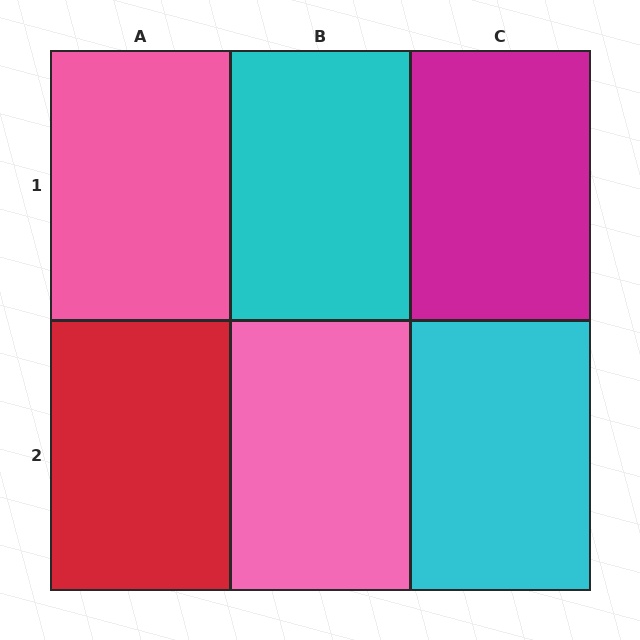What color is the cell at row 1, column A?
Pink.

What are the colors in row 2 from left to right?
Red, pink, cyan.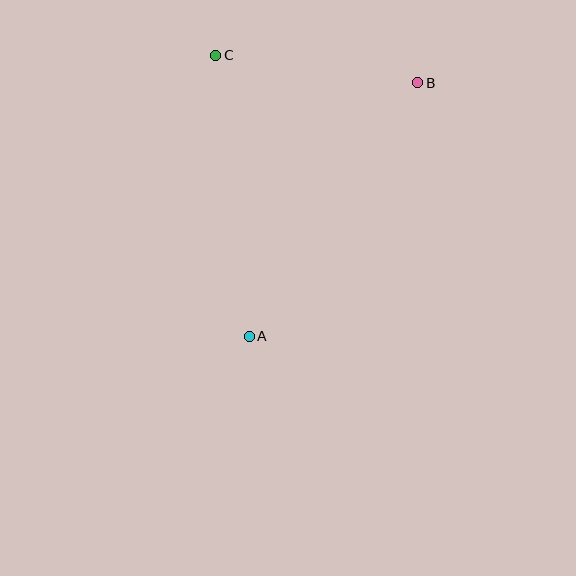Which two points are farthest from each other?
Points A and B are farthest from each other.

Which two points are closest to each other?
Points B and C are closest to each other.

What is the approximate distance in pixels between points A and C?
The distance between A and C is approximately 283 pixels.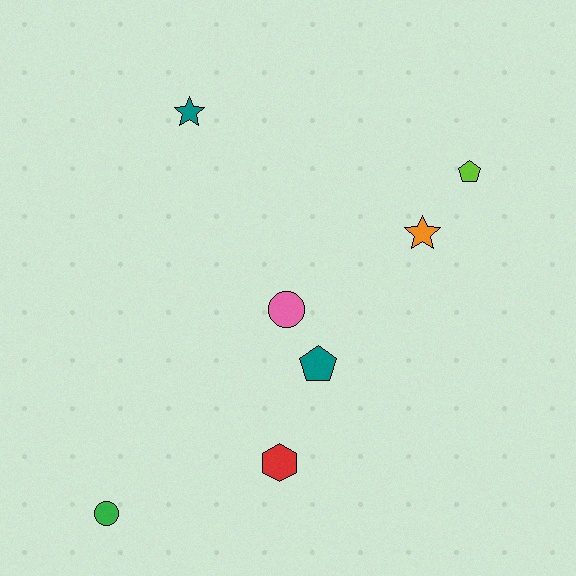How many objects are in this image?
There are 7 objects.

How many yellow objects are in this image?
There are no yellow objects.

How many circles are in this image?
There are 2 circles.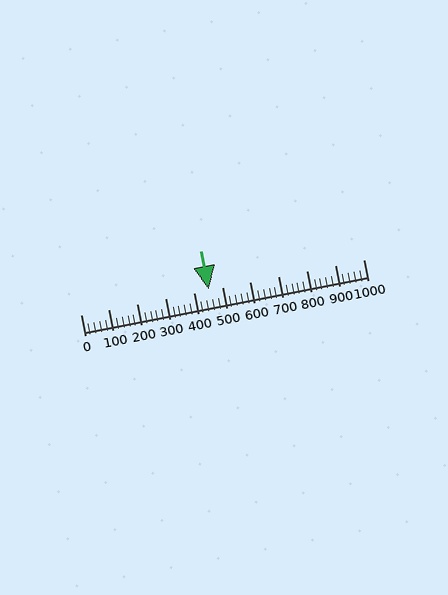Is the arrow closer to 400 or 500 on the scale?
The arrow is closer to 500.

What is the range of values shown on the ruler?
The ruler shows values from 0 to 1000.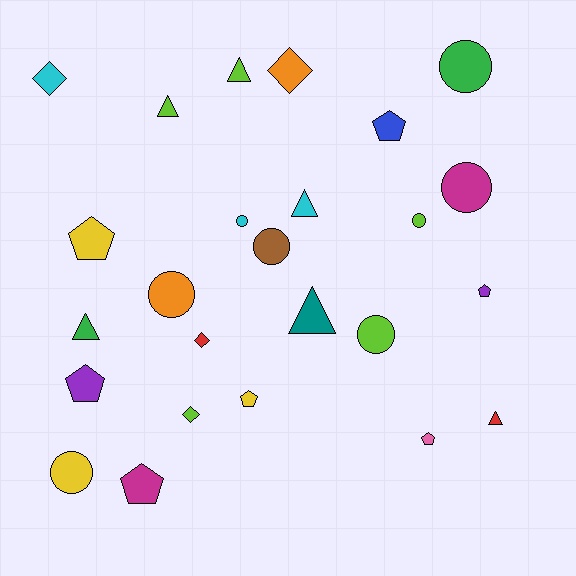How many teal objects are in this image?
There is 1 teal object.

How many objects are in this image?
There are 25 objects.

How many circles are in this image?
There are 8 circles.